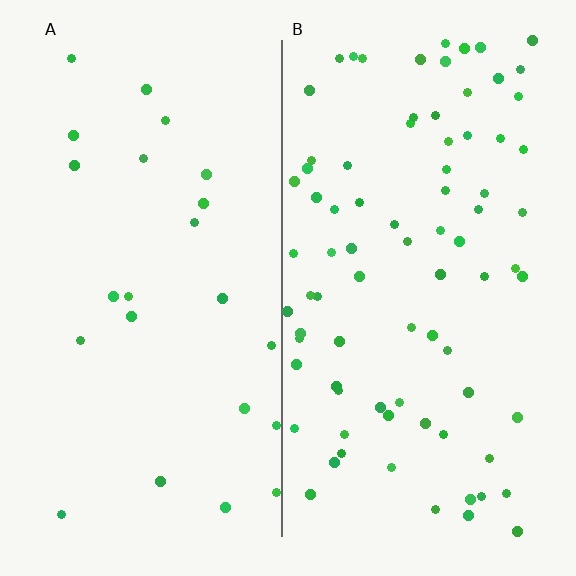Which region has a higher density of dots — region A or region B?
B (the right).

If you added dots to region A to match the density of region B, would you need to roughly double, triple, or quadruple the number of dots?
Approximately triple.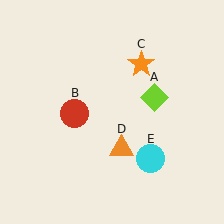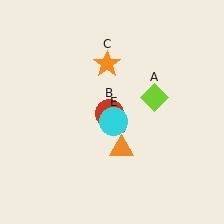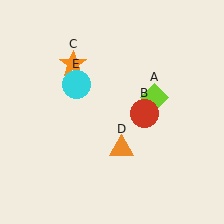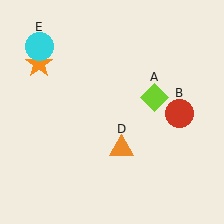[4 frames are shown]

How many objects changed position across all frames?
3 objects changed position: red circle (object B), orange star (object C), cyan circle (object E).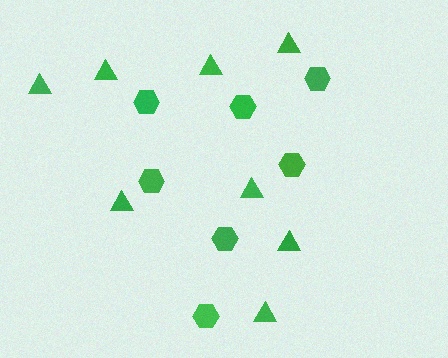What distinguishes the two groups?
There are 2 groups: one group of hexagons (7) and one group of triangles (8).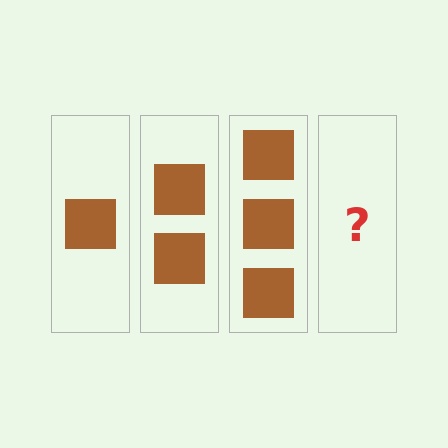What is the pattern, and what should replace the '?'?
The pattern is that each step adds one more square. The '?' should be 4 squares.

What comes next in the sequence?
The next element should be 4 squares.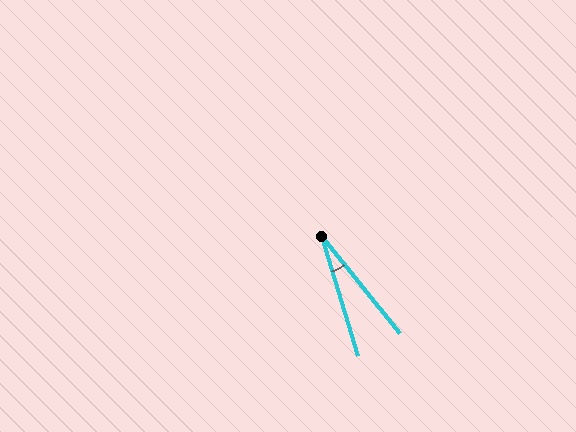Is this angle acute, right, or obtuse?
It is acute.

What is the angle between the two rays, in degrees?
Approximately 22 degrees.